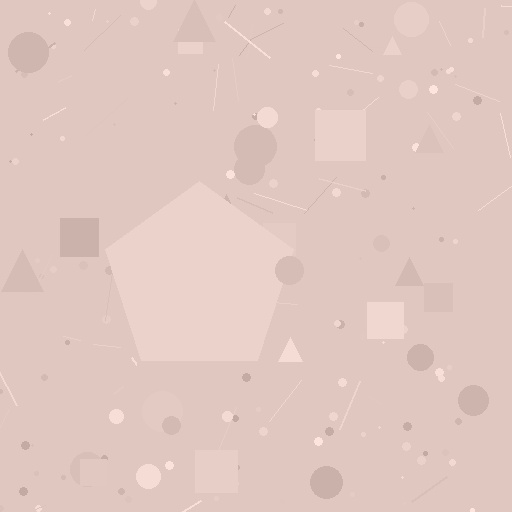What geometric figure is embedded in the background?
A pentagon is embedded in the background.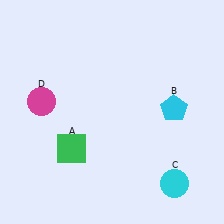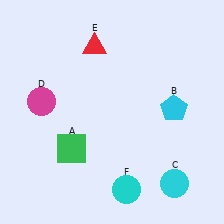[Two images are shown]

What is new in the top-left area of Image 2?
A red triangle (E) was added in the top-left area of Image 2.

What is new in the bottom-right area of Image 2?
A cyan circle (F) was added in the bottom-right area of Image 2.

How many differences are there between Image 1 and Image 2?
There are 2 differences between the two images.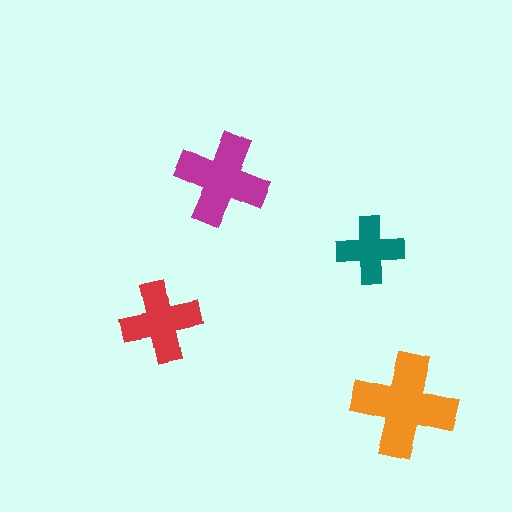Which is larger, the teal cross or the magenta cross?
The magenta one.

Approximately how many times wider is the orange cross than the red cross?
About 1.5 times wider.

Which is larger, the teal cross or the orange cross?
The orange one.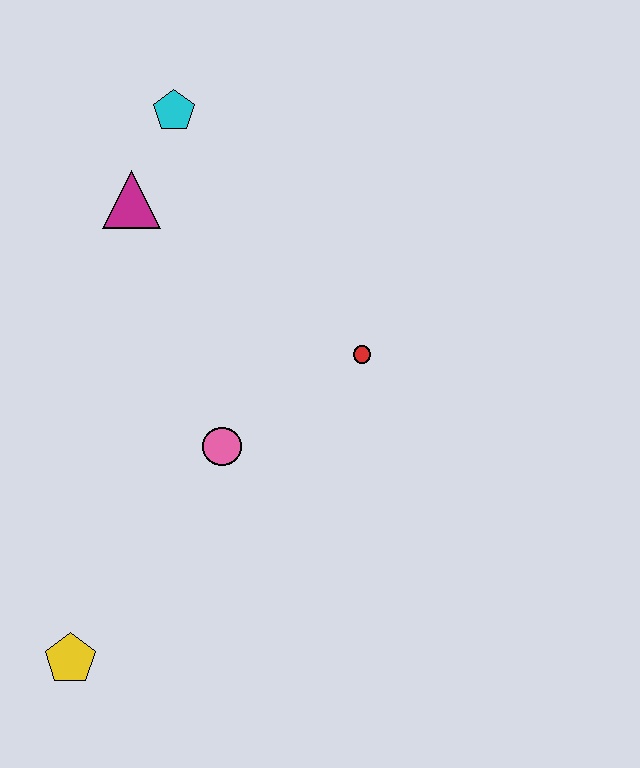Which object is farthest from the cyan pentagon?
The yellow pentagon is farthest from the cyan pentagon.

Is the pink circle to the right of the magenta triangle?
Yes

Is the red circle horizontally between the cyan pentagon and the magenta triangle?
No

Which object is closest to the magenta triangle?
The cyan pentagon is closest to the magenta triangle.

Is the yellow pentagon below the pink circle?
Yes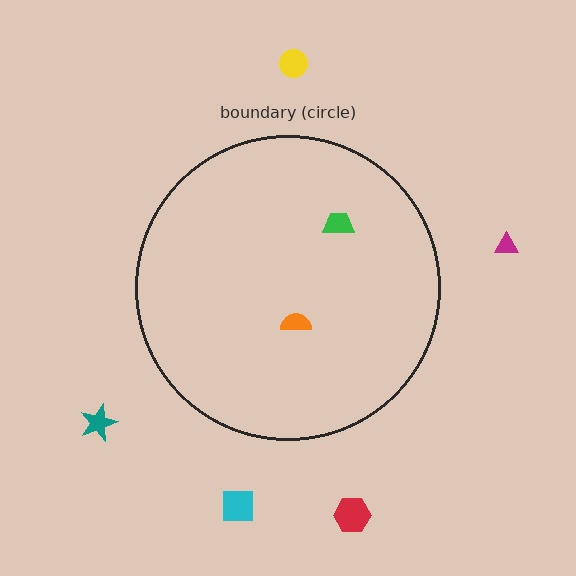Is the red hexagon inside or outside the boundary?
Outside.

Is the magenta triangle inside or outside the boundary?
Outside.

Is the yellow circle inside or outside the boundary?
Outside.